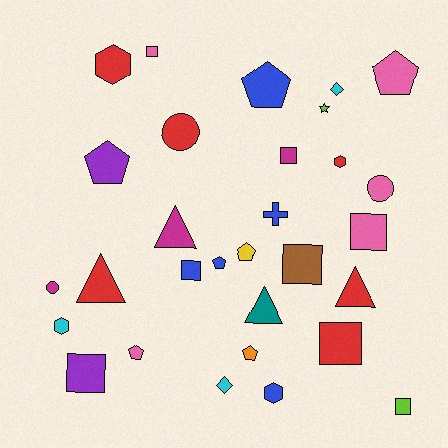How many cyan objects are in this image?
There are 3 cyan objects.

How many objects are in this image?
There are 30 objects.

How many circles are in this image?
There are 3 circles.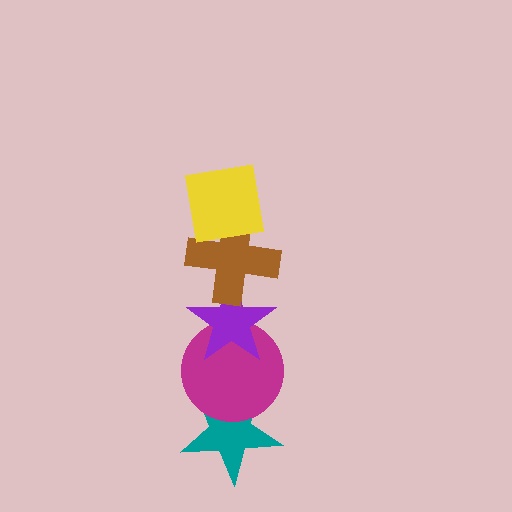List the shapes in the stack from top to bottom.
From top to bottom: the yellow square, the brown cross, the purple star, the magenta circle, the teal star.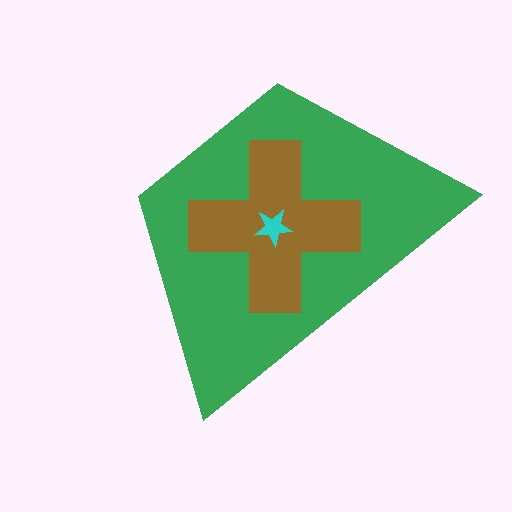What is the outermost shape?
The green trapezoid.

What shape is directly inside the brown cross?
The cyan star.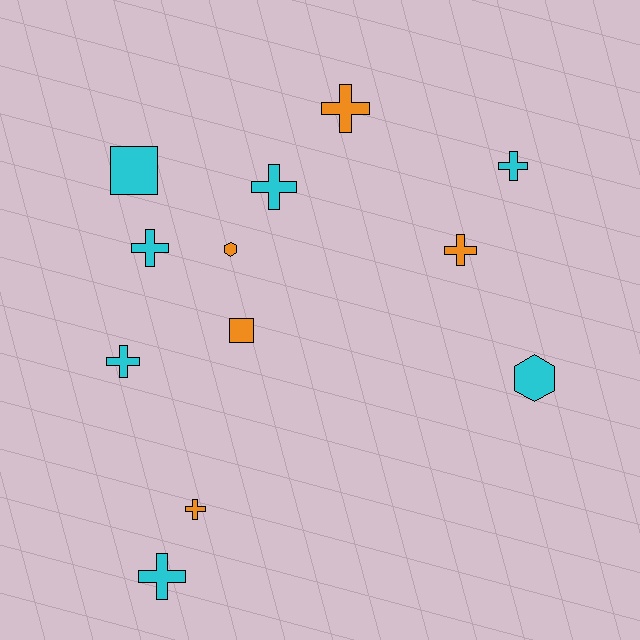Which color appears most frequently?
Cyan, with 7 objects.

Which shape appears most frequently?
Cross, with 8 objects.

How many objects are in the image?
There are 12 objects.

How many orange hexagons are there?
There is 1 orange hexagon.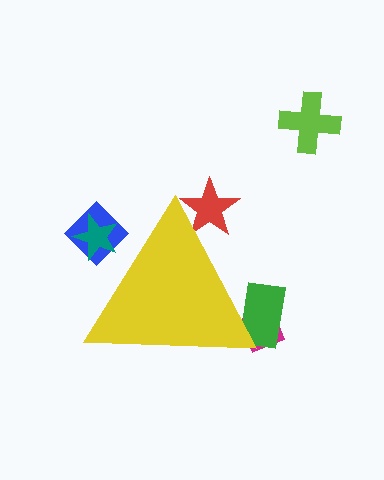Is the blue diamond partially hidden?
Yes, the blue diamond is partially hidden behind the yellow triangle.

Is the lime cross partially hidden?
No, the lime cross is fully visible.